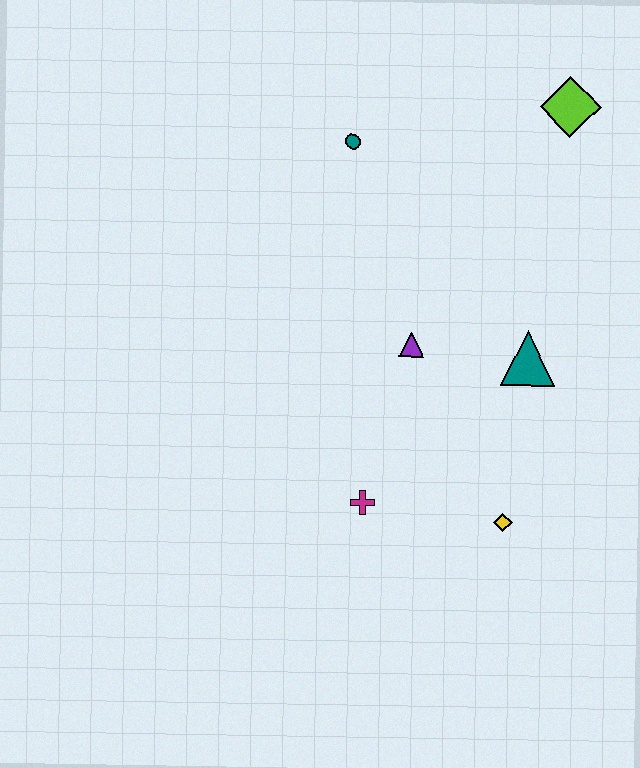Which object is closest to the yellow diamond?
The magenta cross is closest to the yellow diamond.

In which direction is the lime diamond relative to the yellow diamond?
The lime diamond is above the yellow diamond.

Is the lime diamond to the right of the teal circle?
Yes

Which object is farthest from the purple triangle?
The lime diamond is farthest from the purple triangle.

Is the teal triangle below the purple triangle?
Yes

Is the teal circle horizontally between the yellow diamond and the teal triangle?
No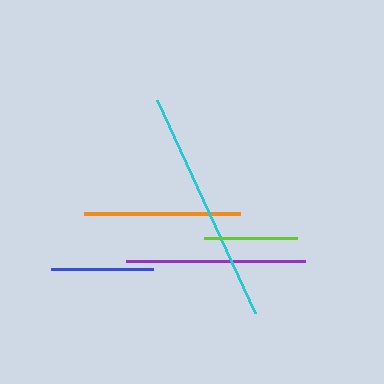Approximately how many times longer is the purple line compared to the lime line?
The purple line is approximately 1.9 times the length of the lime line.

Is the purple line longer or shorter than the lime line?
The purple line is longer than the lime line.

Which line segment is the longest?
The cyan line is the longest at approximately 235 pixels.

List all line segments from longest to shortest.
From longest to shortest: cyan, purple, orange, blue, lime.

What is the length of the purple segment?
The purple segment is approximately 179 pixels long.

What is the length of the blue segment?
The blue segment is approximately 103 pixels long.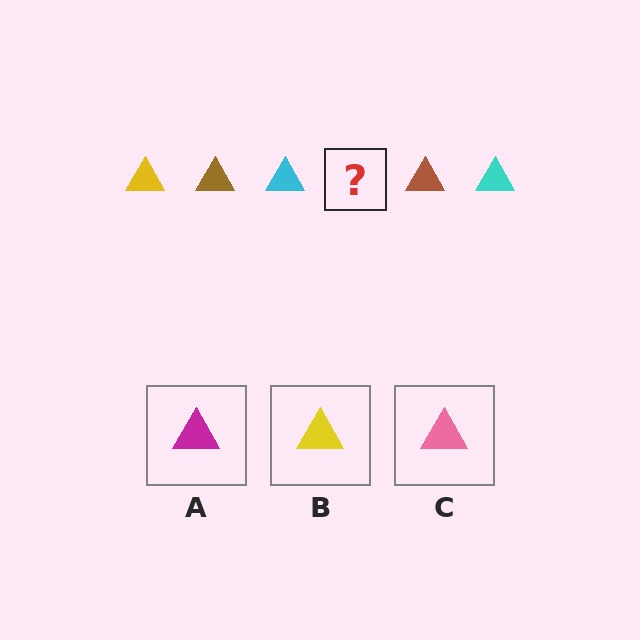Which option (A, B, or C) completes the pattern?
B.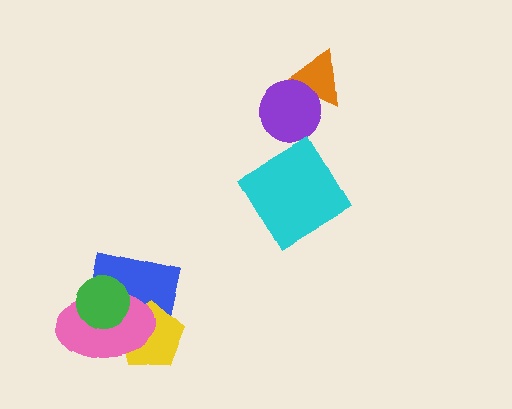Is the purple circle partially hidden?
No, no other shape covers it.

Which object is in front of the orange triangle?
The purple circle is in front of the orange triangle.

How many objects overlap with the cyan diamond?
0 objects overlap with the cyan diamond.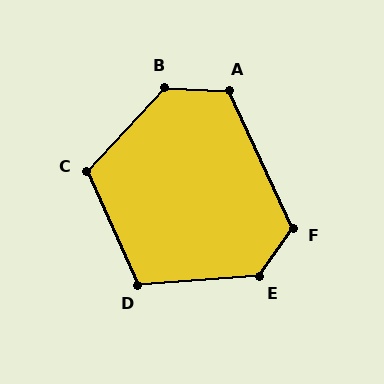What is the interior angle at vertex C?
Approximately 112 degrees (obtuse).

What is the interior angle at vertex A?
Approximately 118 degrees (obtuse).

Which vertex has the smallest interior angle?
D, at approximately 110 degrees.